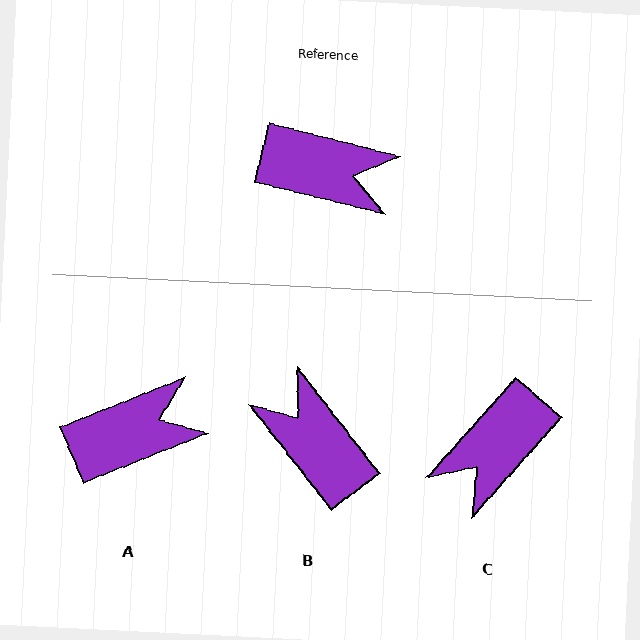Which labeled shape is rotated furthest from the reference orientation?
B, about 142 degrees away.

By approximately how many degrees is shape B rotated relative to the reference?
Approximately 142 degrees counter-clockwise.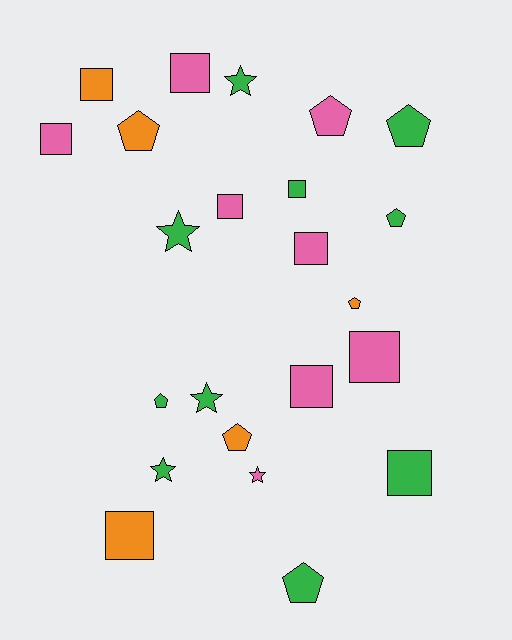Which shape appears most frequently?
Square, with 10 objects.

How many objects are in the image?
There are 23 objects.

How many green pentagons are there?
There are 4 green pentagons.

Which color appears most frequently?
Green, with 10 objects.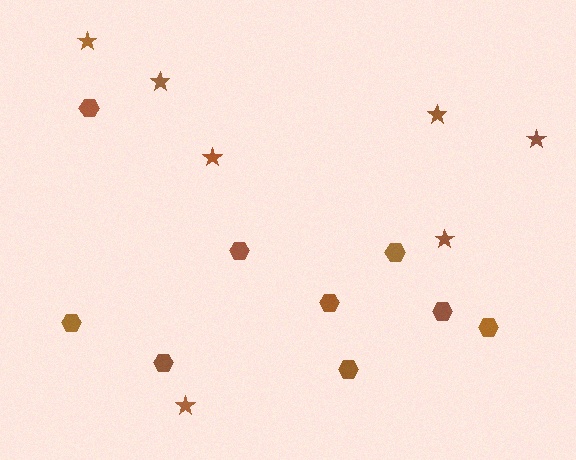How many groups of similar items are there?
There are 2 groups: one group of hexagons (9) and one group of stars (7).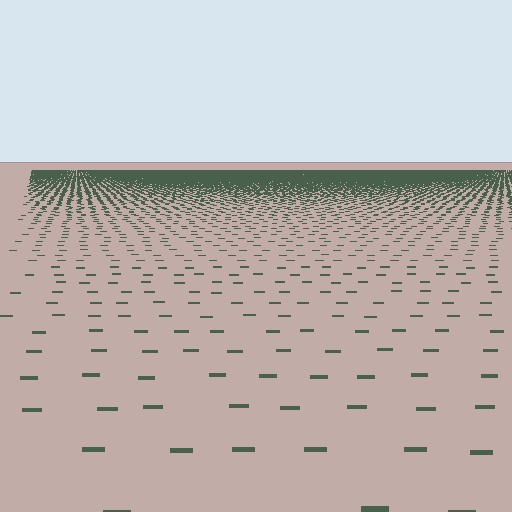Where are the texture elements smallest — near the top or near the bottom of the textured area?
Near the top.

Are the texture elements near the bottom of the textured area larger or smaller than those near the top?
Larger. Near the bottom, elements are closer to the viewer and appear at a bigger on-screen size.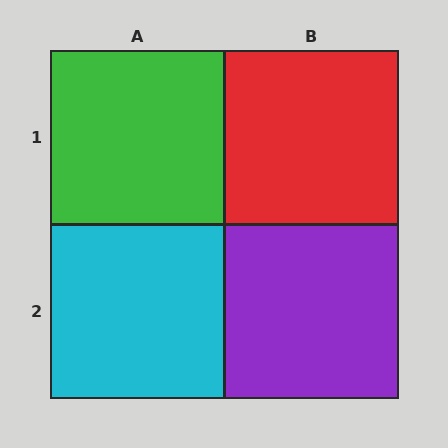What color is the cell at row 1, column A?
Green.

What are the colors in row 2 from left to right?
Cyan, purple.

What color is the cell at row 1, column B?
Red.